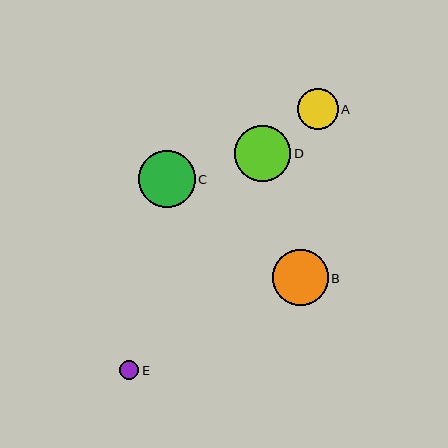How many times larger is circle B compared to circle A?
Circle B is approximately 1.3 times the size of circle A.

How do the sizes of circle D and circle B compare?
Circle D and circle B are approximately the same size.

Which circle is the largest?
Circle C is the largest with a size of approximately 57 pixels.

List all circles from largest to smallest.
From largest to smallest: C, D, B, A, E.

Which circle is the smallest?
Circle E is the smallest with a size of approximately 19 pixels.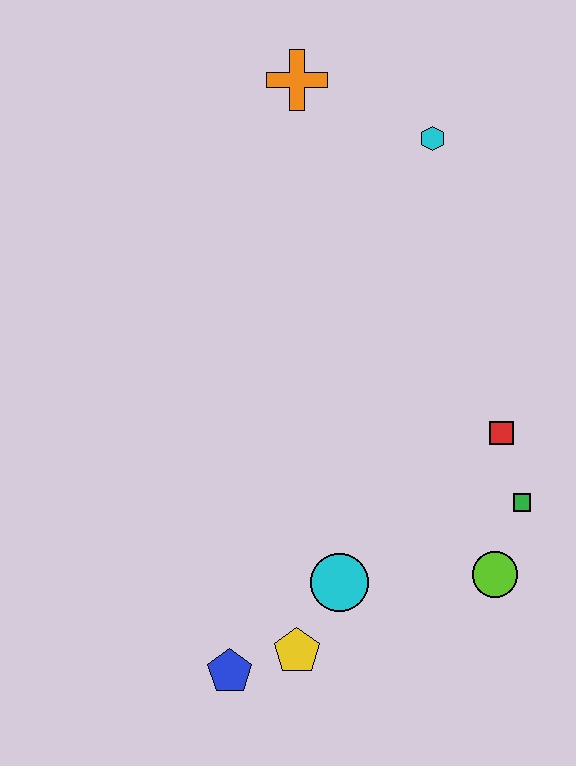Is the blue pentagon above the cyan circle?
No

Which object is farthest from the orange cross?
The blue pentagon is farthest from the orange cross.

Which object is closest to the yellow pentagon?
The blue pentagon is closest to the yellow pentagon.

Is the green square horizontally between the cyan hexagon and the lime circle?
No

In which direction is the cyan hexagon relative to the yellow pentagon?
The cyan hexagon is above the yellow pentagon.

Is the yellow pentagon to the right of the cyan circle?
No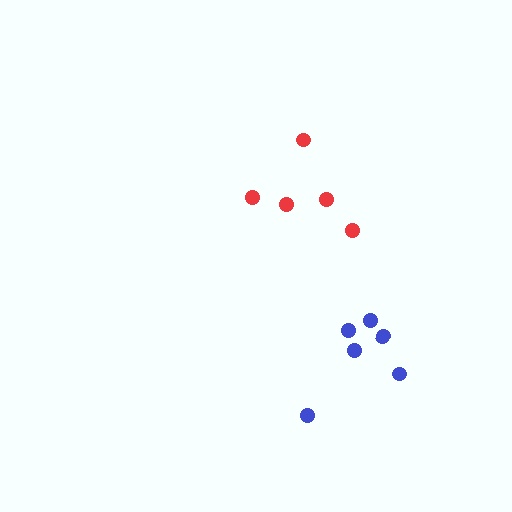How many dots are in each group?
Group 1: 6 dots, Group 2: 5 dots (11 total).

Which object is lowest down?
The blue cluster is bottommost.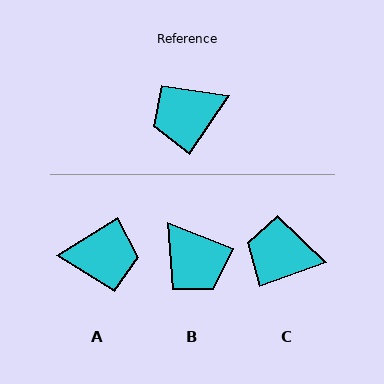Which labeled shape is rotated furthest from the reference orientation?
A, about 156 degrees away.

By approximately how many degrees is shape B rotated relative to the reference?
Approximately 103 degrees counter-clockwise.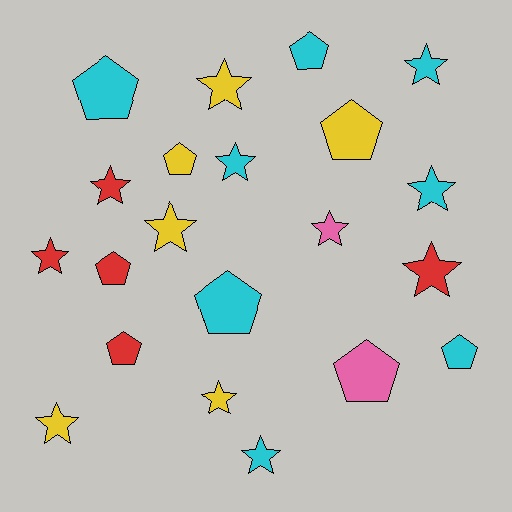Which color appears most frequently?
Cyan, with 8 objects.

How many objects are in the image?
There are 21 objects.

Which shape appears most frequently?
Star, with 12 objects.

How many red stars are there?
There are 3 red stars.